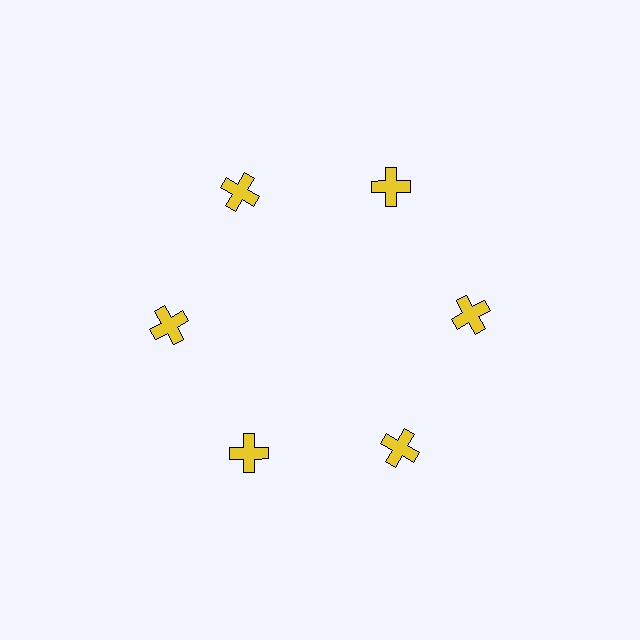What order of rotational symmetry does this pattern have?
This pattern has 6-fold rotational symmetry.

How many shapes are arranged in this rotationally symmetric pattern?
There are 6 shapes, arranged in 6 groups of 1.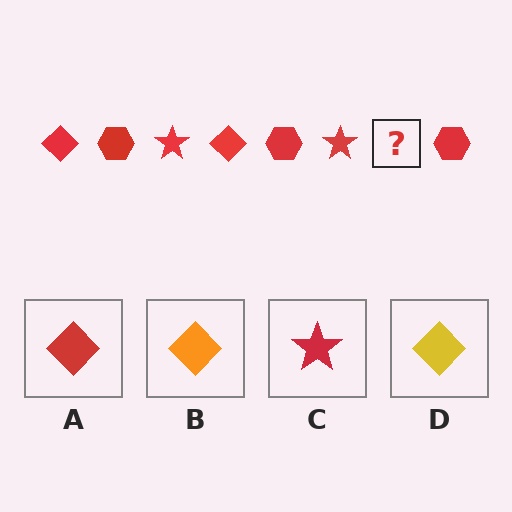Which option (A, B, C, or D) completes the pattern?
A.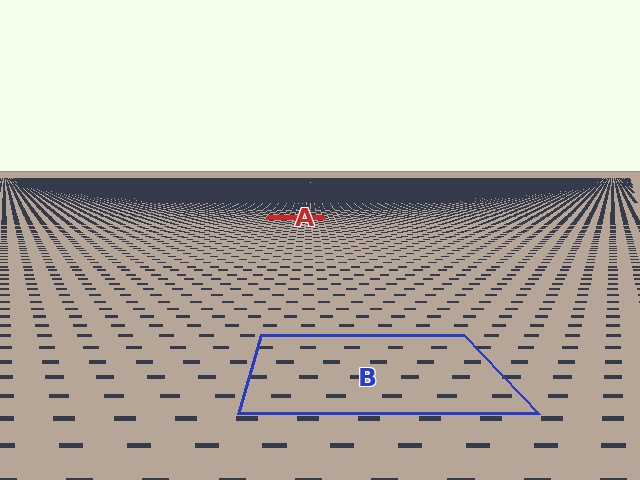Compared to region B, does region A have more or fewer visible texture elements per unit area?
Region A has more texture elements per unit area — they are packed more densely because it is farther away.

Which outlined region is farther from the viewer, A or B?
Region A is farther from the viewer — the texture elements inside it appear smaller and more densely packed.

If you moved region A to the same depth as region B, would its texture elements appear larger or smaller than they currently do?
They would appear larger. At a closer depth, the same texture elements are projected at a bigger on-screen size.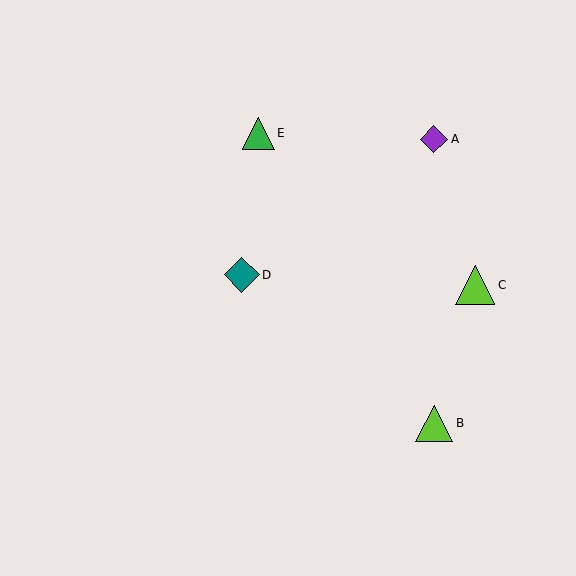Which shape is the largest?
The lime triangle (labeled C) is the largest.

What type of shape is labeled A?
Shape A is a purple diamond.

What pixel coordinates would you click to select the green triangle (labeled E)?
Click at (258, 133) to select the green triangle E.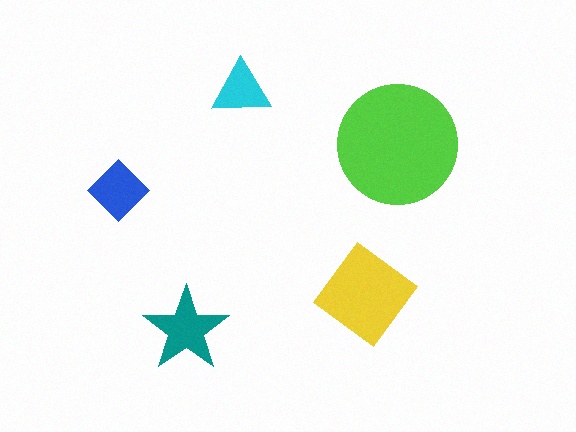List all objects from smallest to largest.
The cyan triangle, the blue diamond, the teal star, the yellow diamond, the lime circle.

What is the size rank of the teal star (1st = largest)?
3rd.